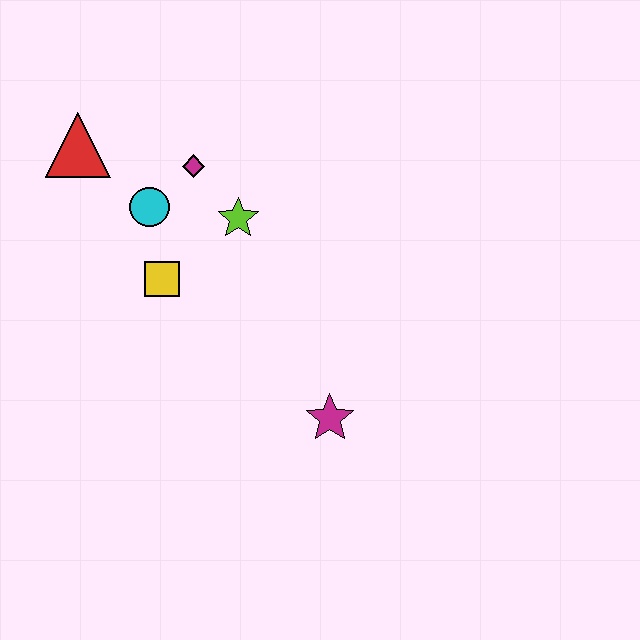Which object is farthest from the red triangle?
The magenta star is farthest from the red triangle.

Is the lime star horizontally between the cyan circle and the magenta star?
Yes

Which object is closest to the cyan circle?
The magenta diamond is closest to the cyan circle.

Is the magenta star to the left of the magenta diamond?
No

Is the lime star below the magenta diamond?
Yes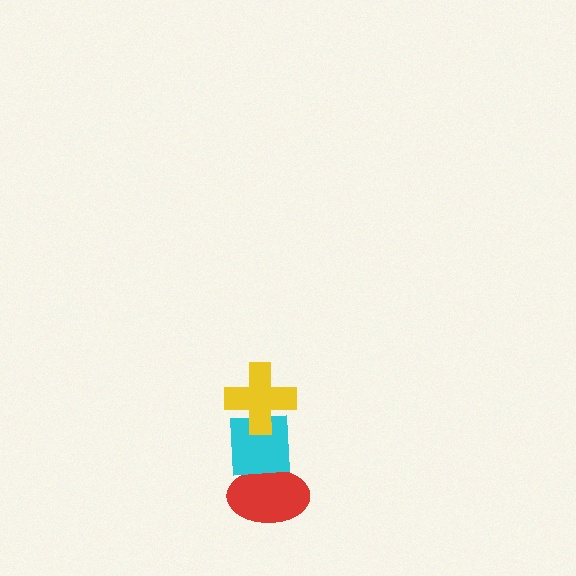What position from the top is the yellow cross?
The yellow cross is 1st from the top.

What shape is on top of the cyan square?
The yellow cross is on top of the cyan square.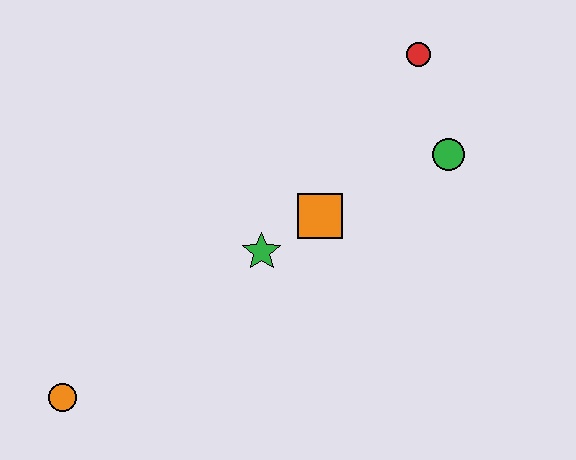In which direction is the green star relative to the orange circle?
The green star is to the right of the orange circle.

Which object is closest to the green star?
The orange square is closest to the green star.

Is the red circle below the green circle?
No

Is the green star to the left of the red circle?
Yes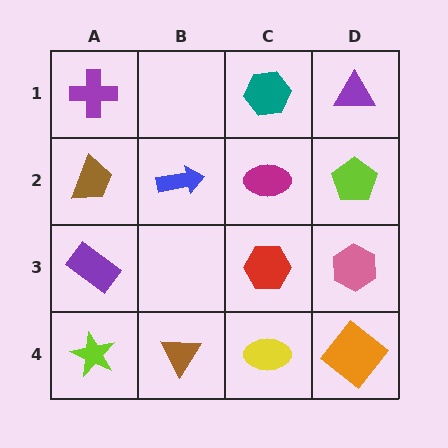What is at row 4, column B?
A brown triangle.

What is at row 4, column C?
A yellow ellipse.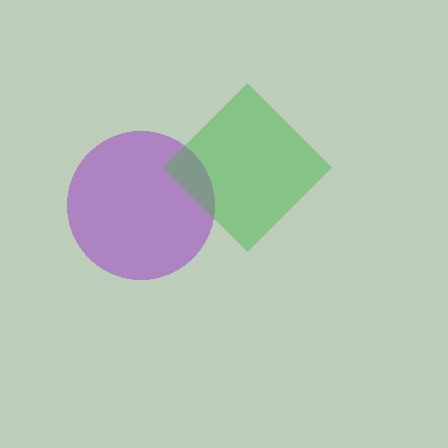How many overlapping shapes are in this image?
There are 2 overlapping shapes in the image.